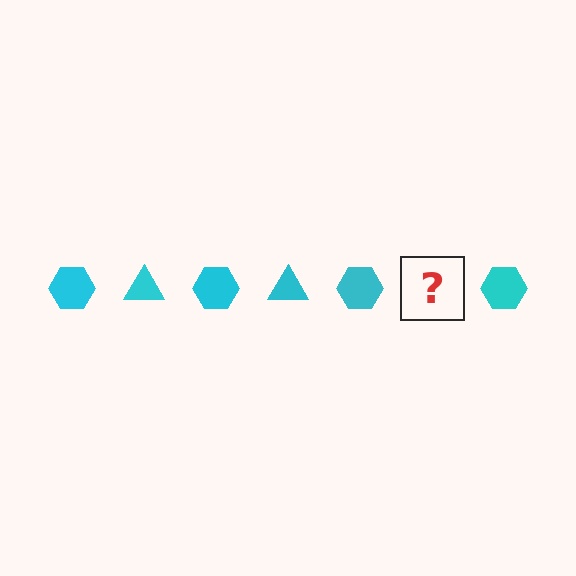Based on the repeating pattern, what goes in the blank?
The blank should be a cyan triangle.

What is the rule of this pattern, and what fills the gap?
The rule is that the pattern cycles through hexagon, triangle shapes in cyan. The gap should be filled with a cyan triangle.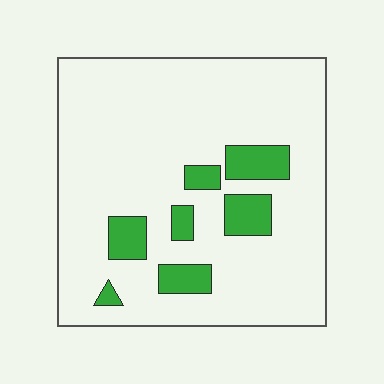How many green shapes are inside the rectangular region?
7.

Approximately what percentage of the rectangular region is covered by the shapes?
Approximately 15%.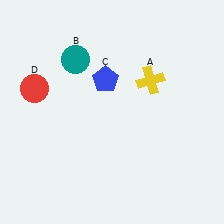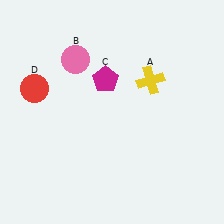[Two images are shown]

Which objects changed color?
B changed from teal to pink. C changed from blue to magenta.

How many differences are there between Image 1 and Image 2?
There are 2 differences between the two images.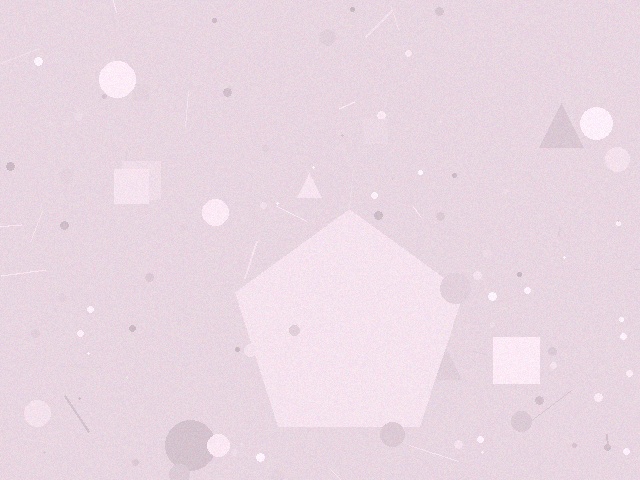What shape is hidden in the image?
A pentagon is hidden in the image.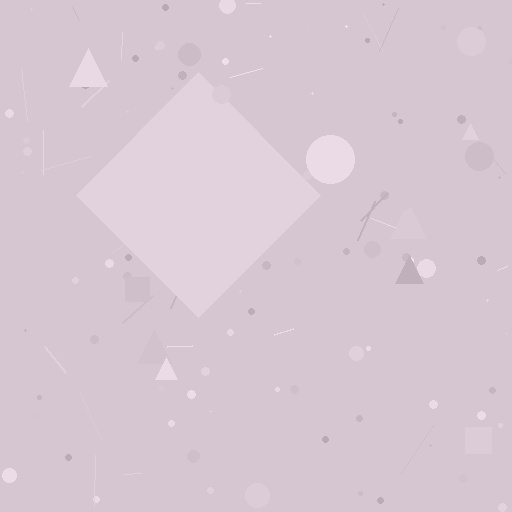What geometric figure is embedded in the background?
A diamond is embedded in the background.